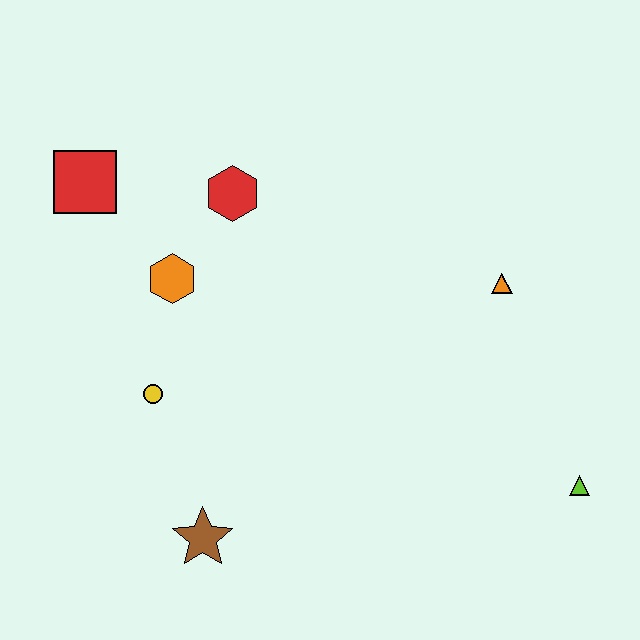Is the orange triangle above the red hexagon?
No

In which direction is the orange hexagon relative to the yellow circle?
The orange hexagon is above the yellow circle.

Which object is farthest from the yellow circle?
The lime triangle is farthest from the yellow circle.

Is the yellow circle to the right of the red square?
Yes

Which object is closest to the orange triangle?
The lime triangle is closest to the orange triangle.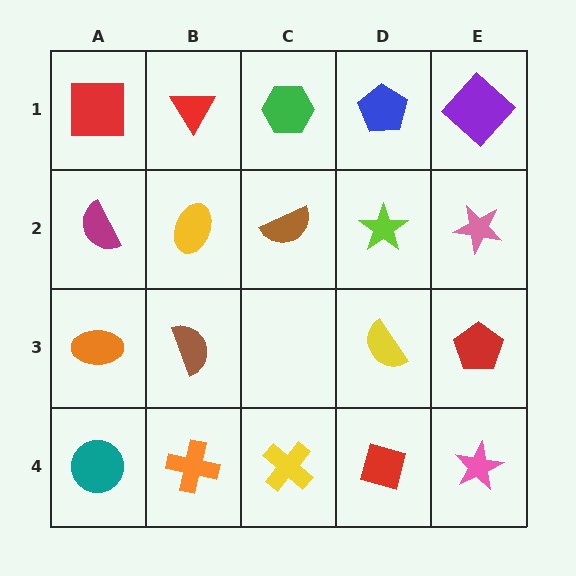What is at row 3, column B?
A brown semicircle.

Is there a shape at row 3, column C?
No, that cell is empty.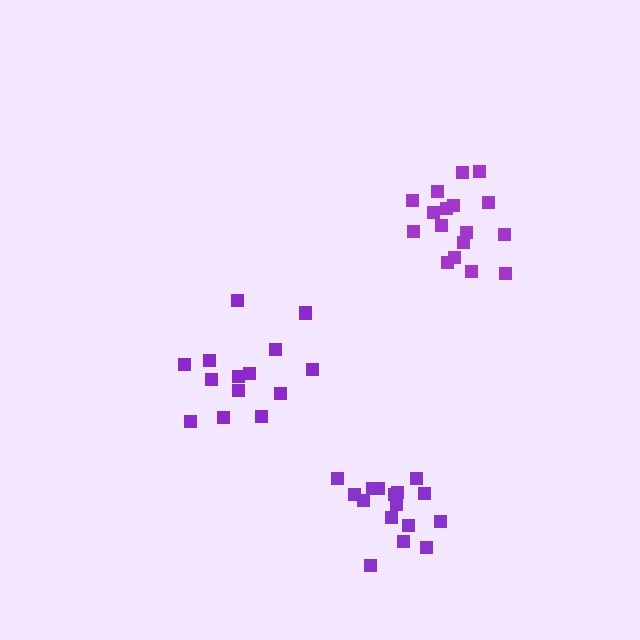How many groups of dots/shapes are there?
There are 3 groups.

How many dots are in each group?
Group 1: 17 dots, Group 2: 14 dots, Group 3: 16 dots (47 total).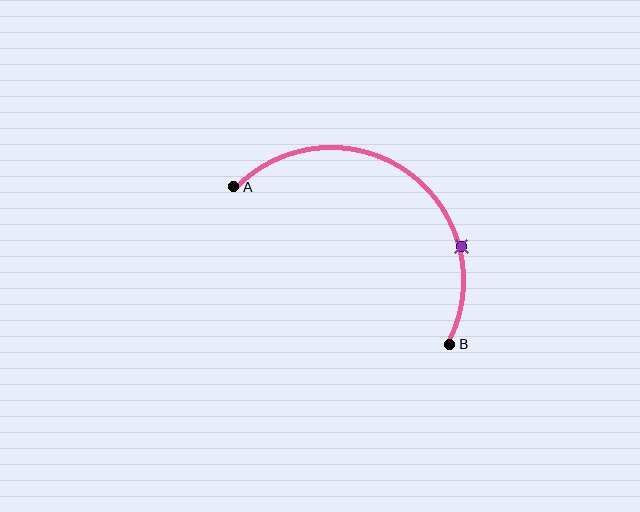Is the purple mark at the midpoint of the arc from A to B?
No. The purple mark lies on the arc but is closer to endpoint B. The arc midpoint would be at the point on the curve equidistant along the arc from both A and B.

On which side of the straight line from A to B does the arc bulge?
The arc bulges above and to the right of the straight line connecting A and B.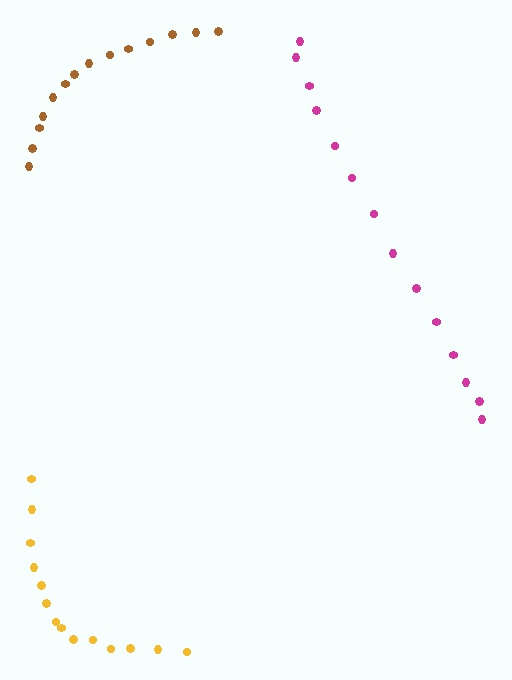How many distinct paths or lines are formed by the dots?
There are 3 distinct paths.